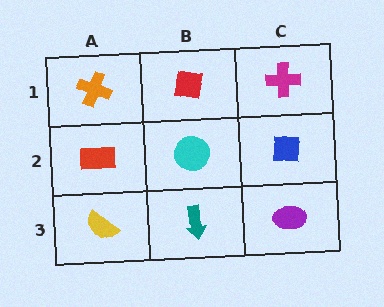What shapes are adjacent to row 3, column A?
A red rectangle (row 2, column A), a teal arrow (row 3, column B).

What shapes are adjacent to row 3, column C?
A blue square (row 2, column C), a teal arrow (row 3, column B).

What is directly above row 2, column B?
A red square.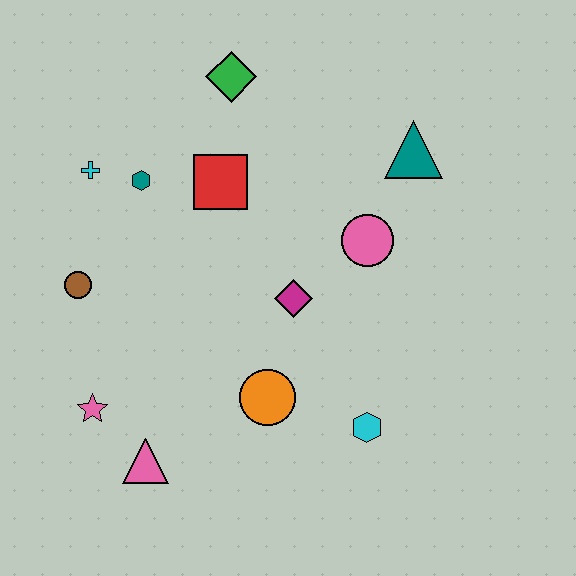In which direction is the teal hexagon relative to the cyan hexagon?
The teal hexagon is above the cyan hexagon.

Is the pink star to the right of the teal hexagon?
No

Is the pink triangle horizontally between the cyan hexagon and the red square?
No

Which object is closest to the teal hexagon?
The cyan cross is closest to the teal hexagon.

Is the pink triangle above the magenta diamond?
No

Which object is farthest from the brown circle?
The teal triangle is farthest from the brown circle.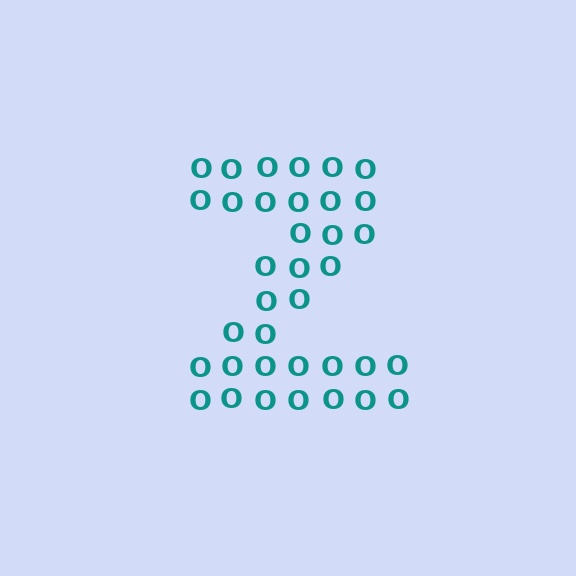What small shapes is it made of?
It is made of small letter O's.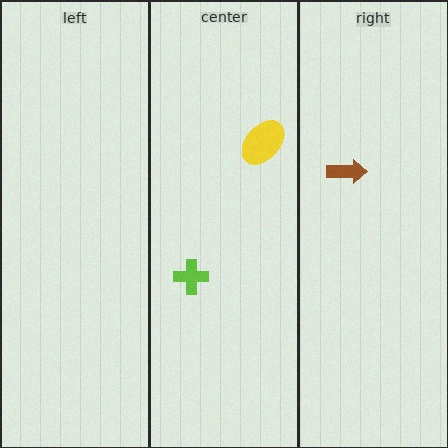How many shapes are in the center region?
2.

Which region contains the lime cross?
The center region.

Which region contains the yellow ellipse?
The center region.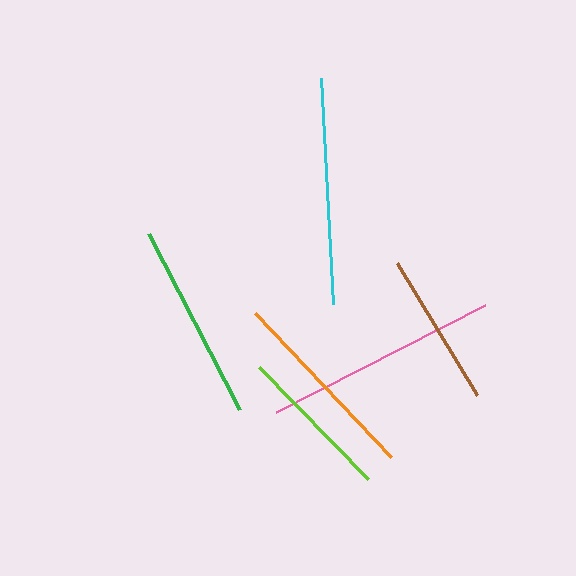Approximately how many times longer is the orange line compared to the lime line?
The orange line is approximately 1.3 times the length of the lime line.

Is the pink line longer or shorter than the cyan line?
The pink line is longer than the cyan line.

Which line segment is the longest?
The pink line is the longest at approximately 234 pixels.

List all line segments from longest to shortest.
From longest to shortest: pink, cyan, orange, green, lime, brown.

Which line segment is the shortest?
The brown line is the shortest at approximately 154 pixels.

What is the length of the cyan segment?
The cyan segment is approximately 226 pixels long.